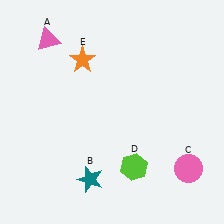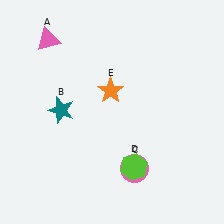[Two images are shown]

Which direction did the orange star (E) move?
The orange star (E) moved down.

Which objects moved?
The objects that moved are: the teal star (B), the pink circle (C), the orange star (E).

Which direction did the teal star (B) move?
The teal star (B) moved up.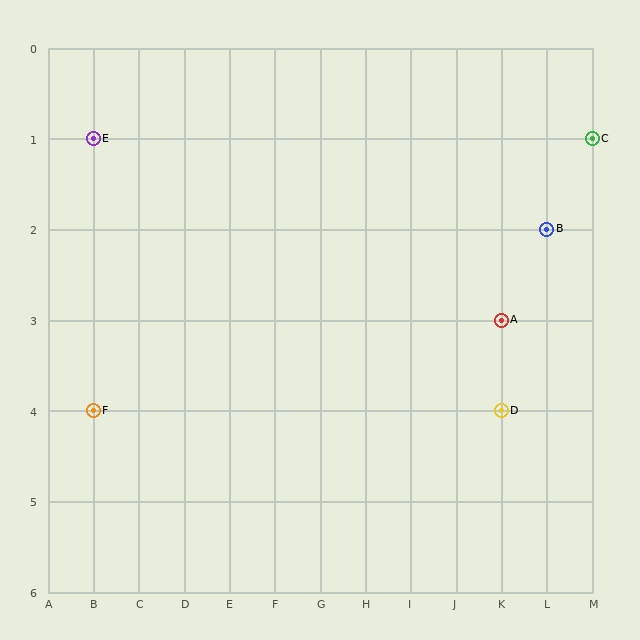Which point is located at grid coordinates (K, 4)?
Point D is at (K, 4).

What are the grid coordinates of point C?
Point C is at grid coordinates (M, 1).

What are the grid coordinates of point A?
Point A is at grid coordinates (K, 3).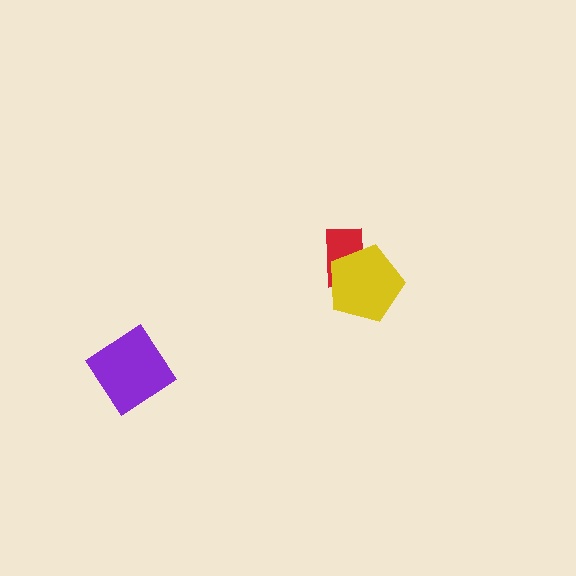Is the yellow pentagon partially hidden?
No, no other shape covers it.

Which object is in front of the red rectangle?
The yellow pentagon is in front of the red rectangle.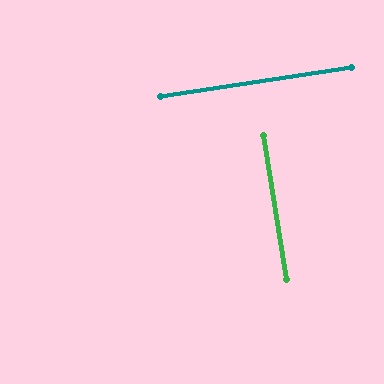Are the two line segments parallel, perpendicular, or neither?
Perpendicular — they meet at approximately 89°.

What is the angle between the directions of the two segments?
Approximately 89 degrees.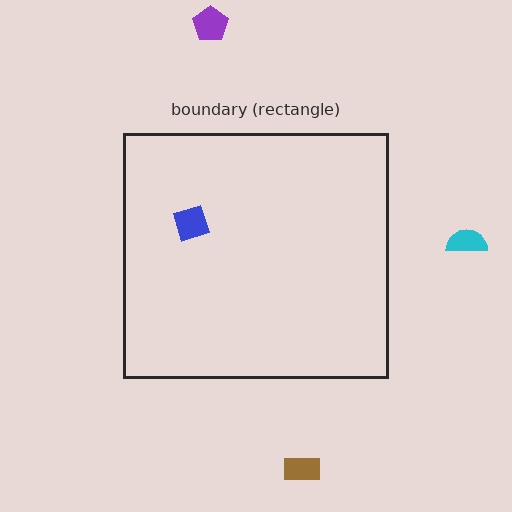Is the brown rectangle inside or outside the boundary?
Outside.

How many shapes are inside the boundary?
1 inside, 3 outside.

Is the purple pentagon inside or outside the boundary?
Outside.